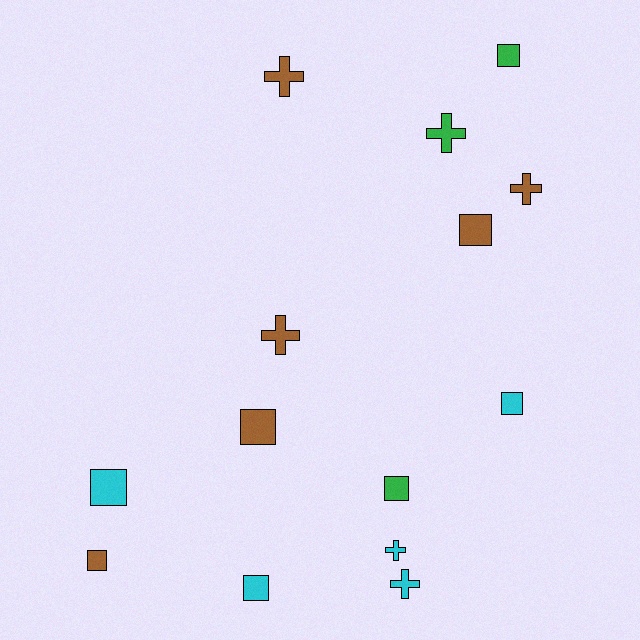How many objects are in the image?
There are 14 objects.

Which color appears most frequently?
Brown, with 6 objects.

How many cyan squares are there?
There are 3 cyan squares.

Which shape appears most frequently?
Square, with 8 objects.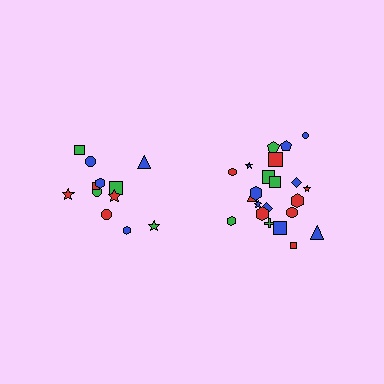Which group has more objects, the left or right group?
The right group.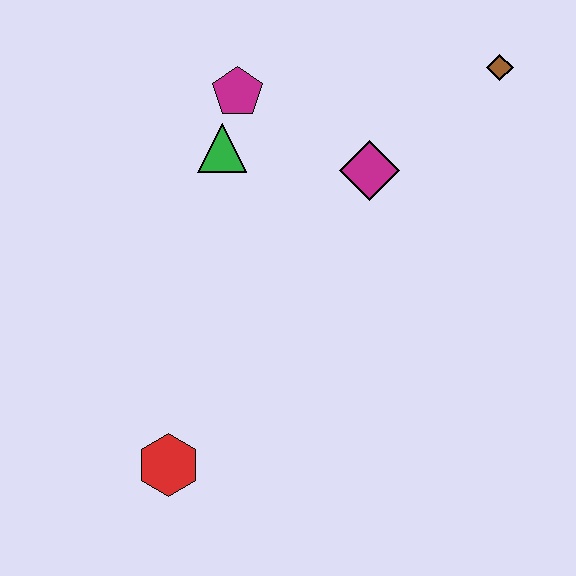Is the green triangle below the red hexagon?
No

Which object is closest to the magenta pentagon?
The green triangle is closest to the magenta pentagon.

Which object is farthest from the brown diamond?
The red hexagon is farthest from the brown diamond.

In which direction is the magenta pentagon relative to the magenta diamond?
The magenta pentagon is to the left of the magenta diamond.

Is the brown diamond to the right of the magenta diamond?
Yes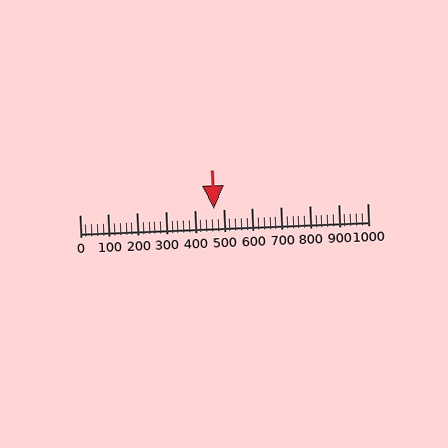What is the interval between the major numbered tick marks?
The major tick marks are spaced 100 units apart.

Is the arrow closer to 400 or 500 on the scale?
The arrow is closer to 500.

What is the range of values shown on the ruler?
The ruler shows values from 0 to 1000.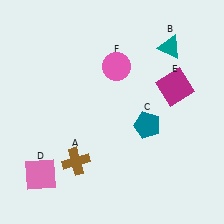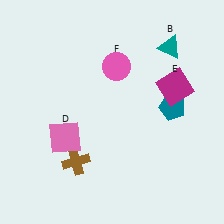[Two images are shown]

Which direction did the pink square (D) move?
The pink square (D) moved up.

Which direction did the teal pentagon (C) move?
The teal pentagon (C) moved right.